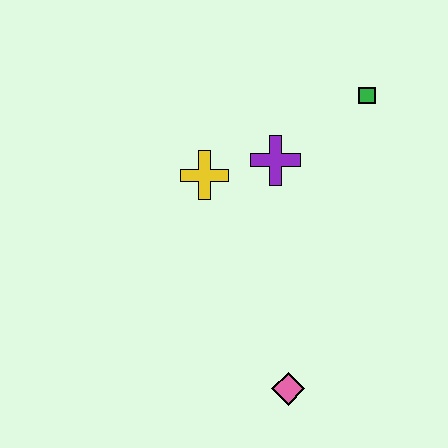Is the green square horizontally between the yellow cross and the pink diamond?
No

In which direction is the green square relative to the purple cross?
The green square is to the right of the purple cross.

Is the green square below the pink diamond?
No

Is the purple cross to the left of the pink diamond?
Yes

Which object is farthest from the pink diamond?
The green square is farthest from the pink diamond.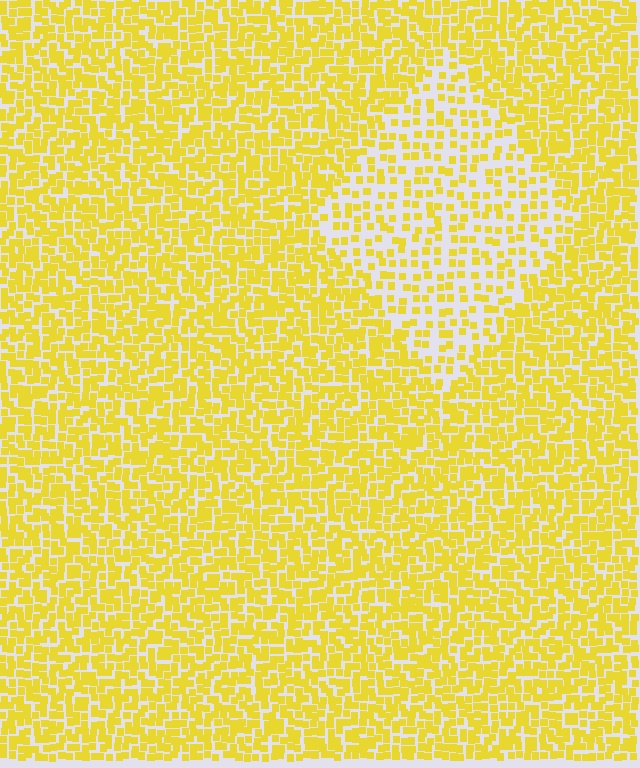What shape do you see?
I see a diamond.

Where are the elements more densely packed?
The elements are more densely packed outside the diamond boundary.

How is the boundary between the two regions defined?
The boundary is defined by a change in element density (approximately 2.1x ratio). All elements are the same color, size, and shape.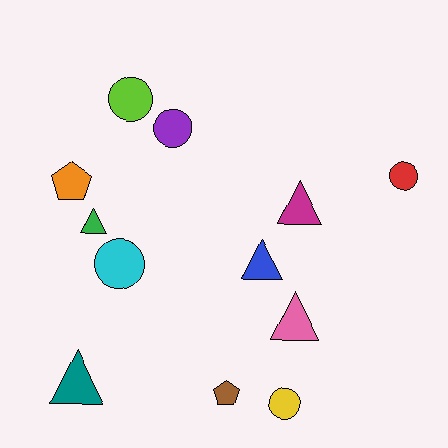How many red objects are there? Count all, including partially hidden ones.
There is 1 red object.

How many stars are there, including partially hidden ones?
There are no stars.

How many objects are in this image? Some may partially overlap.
There are 12 objects.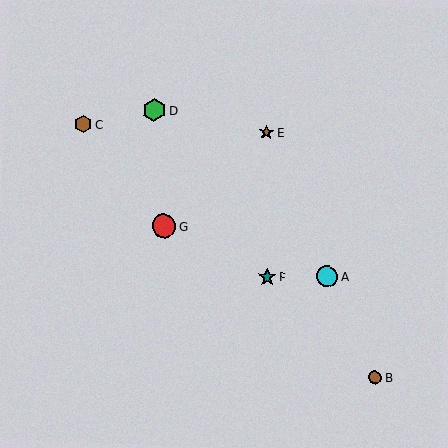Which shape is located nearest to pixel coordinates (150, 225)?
The red circle (labeled G) at (164, 226) is nearest to that location.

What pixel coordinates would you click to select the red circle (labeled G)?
Click at (164, 226) to select the red circle G.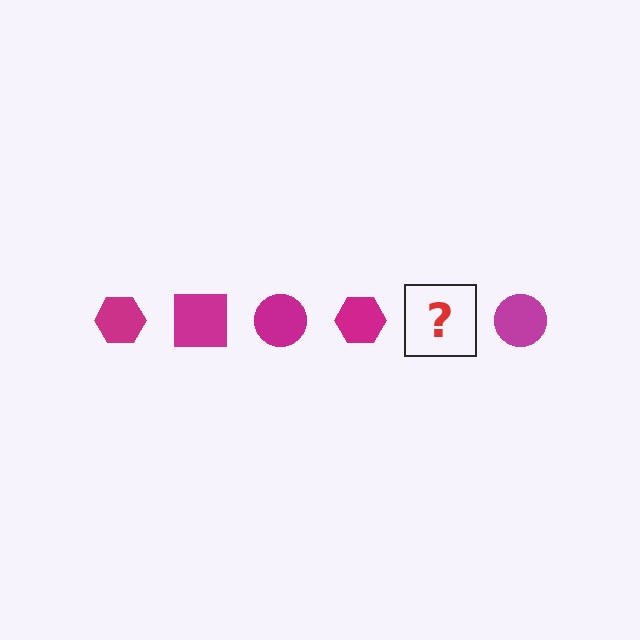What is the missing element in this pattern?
The missing element is a magenta square.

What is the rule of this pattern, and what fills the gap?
The rule is that the pattern cycles through hexagon, square, circle shapes in magenta. The gap should be filled with a magenta square.